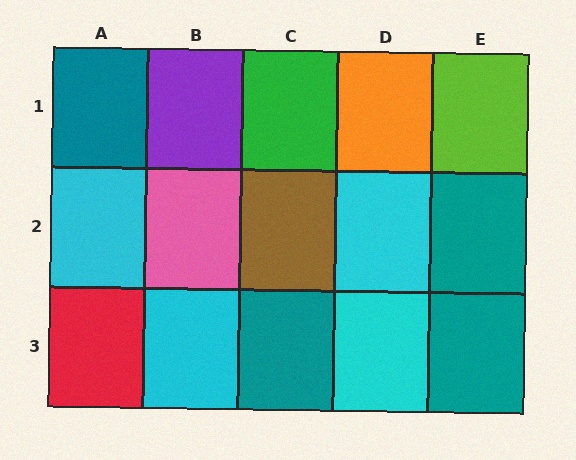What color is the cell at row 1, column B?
Purple.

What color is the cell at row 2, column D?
Cyan.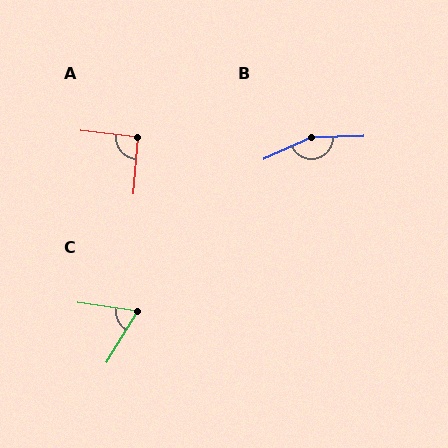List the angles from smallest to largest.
C (67°), A (92°), B (157°).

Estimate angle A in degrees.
Approximately 92 degrees.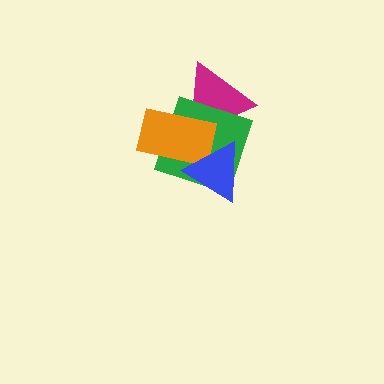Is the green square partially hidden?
Yes, it is partially covered by another shape.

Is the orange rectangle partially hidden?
Yes, it is partially covered by another shape.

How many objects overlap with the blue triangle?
2 objects overlap with the blue triangle.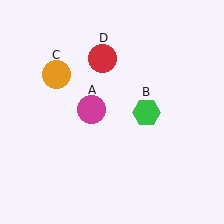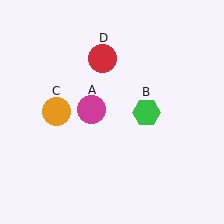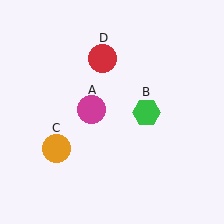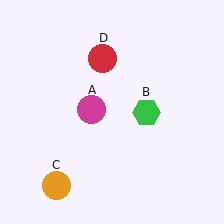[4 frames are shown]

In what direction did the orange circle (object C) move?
The orange circle (object C) moved down.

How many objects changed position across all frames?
1 object changed position: orange circle (object C).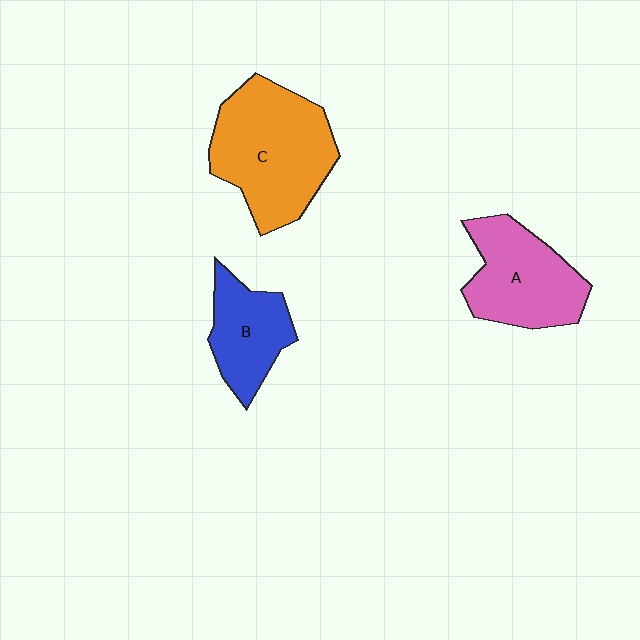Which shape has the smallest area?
Shape B (blue).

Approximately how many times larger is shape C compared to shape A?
Approximately 1.3 times.